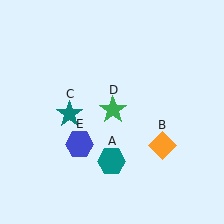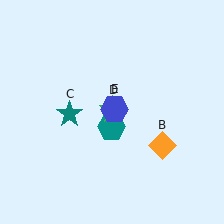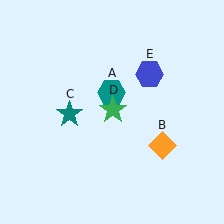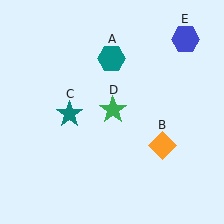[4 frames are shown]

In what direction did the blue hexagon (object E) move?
The blue hexagon (object E) moved up and to the right.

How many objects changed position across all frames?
2 objects changed position: teal hexagon (object A), blue hexagon (object E).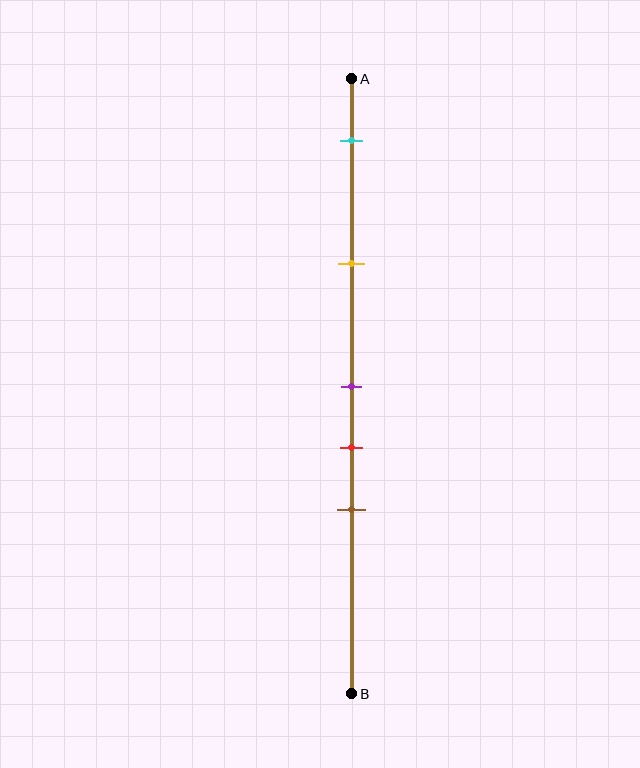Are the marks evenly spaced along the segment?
No, the marks are not evenly spaced.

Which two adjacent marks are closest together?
The purple and red marks are the closest adjacent pair.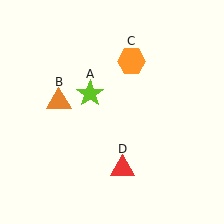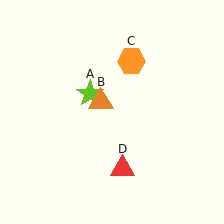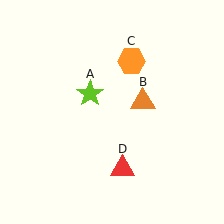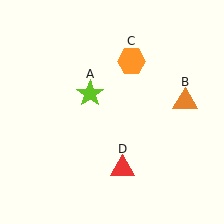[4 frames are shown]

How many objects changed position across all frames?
1 object changed position: orange triangle (object B).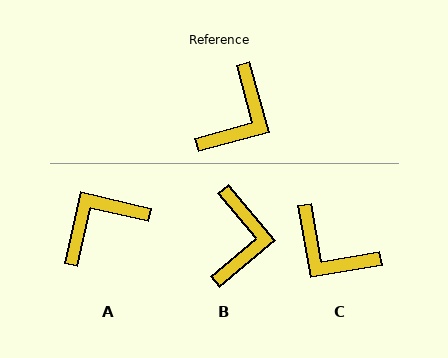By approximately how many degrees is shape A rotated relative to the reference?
Approximately 152 degrees counter-clockwise.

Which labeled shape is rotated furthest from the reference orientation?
A, about 152 degrees away.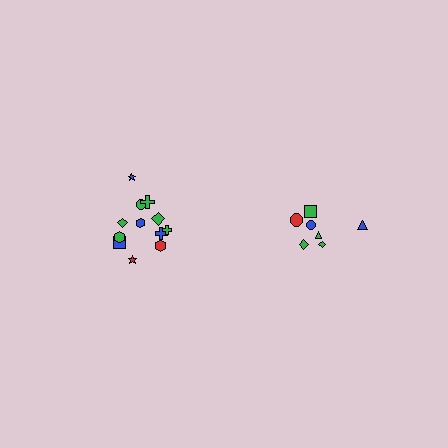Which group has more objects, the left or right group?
The left group.